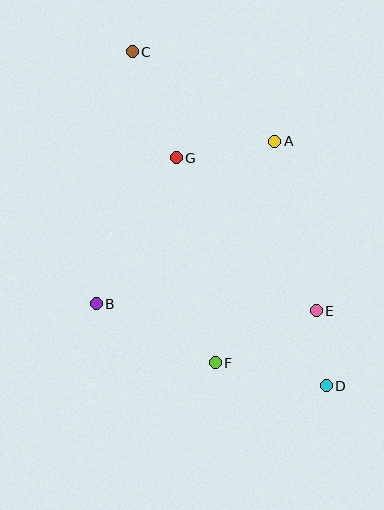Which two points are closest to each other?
Points D and E are closest to each other.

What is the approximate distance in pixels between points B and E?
The distance between B and E is approximately 220 pixels.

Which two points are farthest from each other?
Points C and D are farthest from each other.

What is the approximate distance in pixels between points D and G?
The distance between D and G is approximately 273 pixels.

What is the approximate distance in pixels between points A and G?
The distance between A and G is approximately 100 pixels.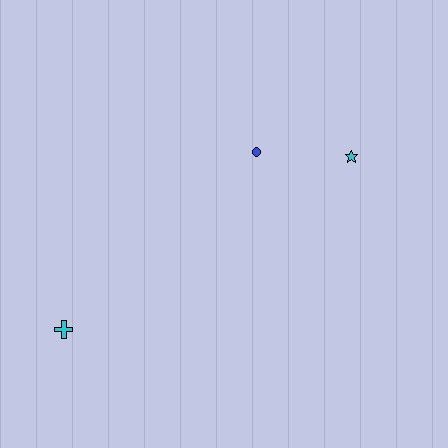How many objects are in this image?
There are 3 objects.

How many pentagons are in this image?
There are no pentagons.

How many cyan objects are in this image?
There are 2 cyan objects.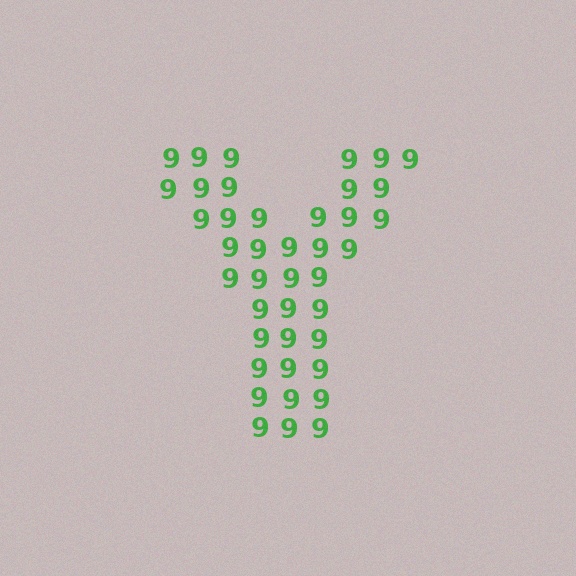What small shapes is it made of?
It is made of small digit 9's.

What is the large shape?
The large shape is the letter Y.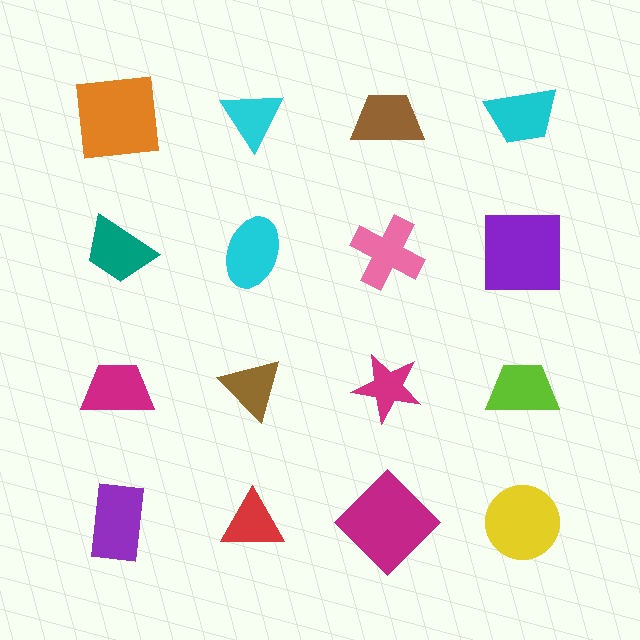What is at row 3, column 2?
A brown triangle.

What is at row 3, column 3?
A magenta star.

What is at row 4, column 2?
A red triangle.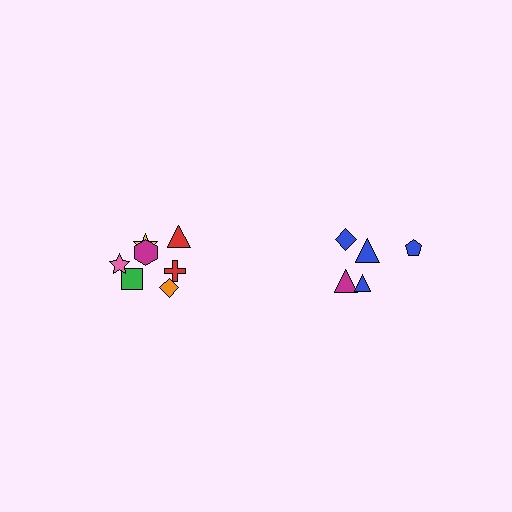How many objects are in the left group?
There are 7 objects.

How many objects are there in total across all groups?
There are 12 objects.